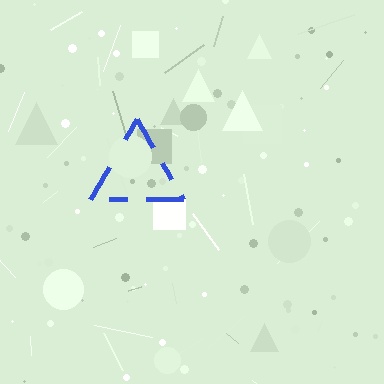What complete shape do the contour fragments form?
The contour fragments form a triangle.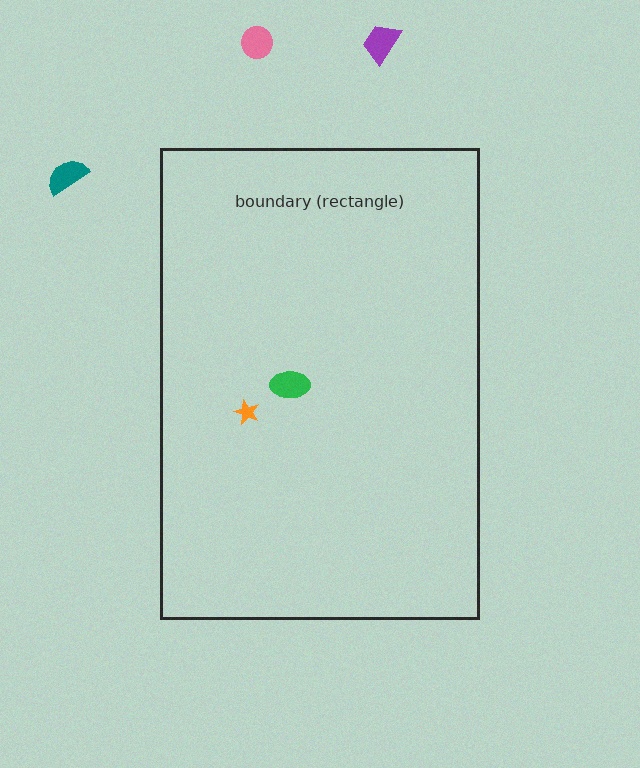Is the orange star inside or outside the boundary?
Inside.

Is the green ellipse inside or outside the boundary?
Inside.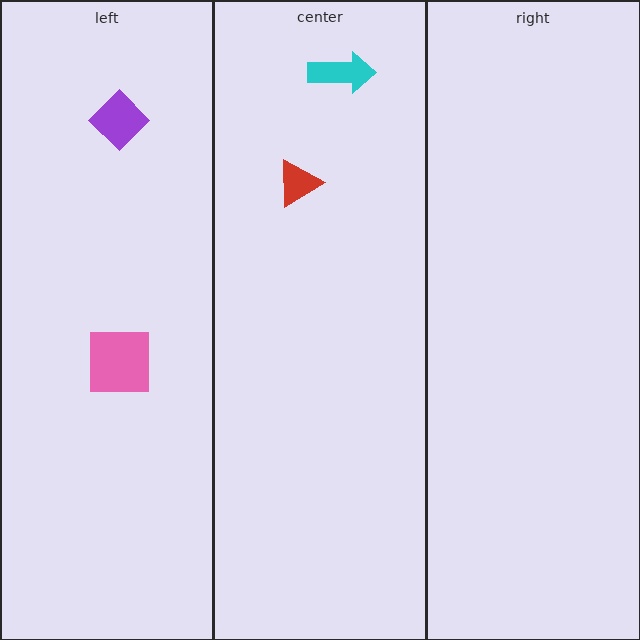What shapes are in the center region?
The cyan arrow, the red triangle.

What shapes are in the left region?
The pink square, the purple diamond.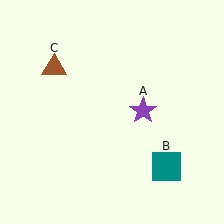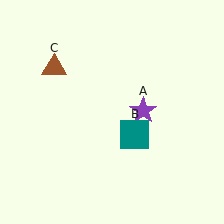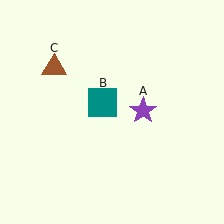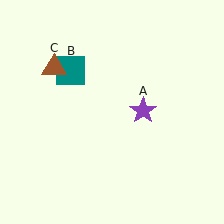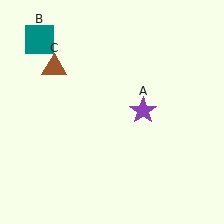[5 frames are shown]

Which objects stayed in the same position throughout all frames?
Purple star (object A) and brown triangle (object C) remained stationary.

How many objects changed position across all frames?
1 object changed position: teal square (object B).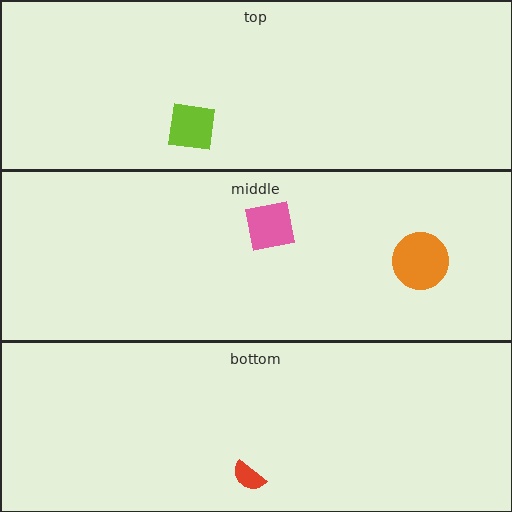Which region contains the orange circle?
The middle region.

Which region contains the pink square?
The middle region.